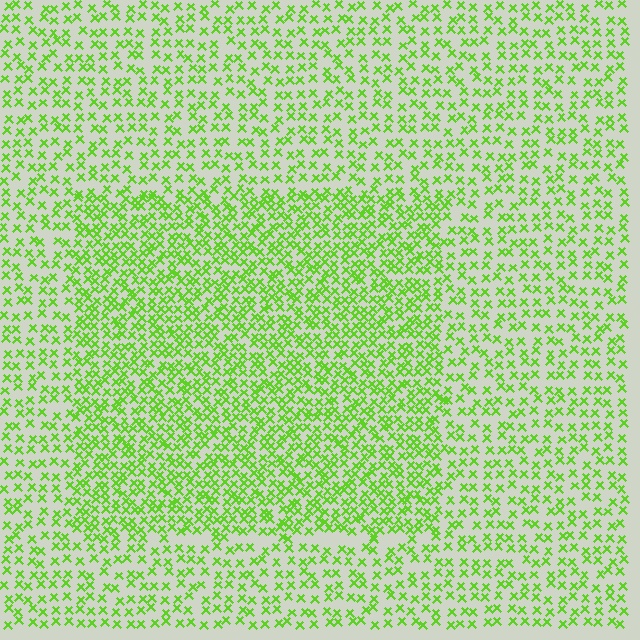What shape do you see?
I see a rectangle.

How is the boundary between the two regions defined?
The boundary is defined by a change in element density (approximately 1.8x ratio). All elements are the same color, size, and shape.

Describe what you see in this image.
The image contains small lime elements arranged at two different densities. A rectangle-shaped region is visible where the elements are more densely packed than the surrounding area.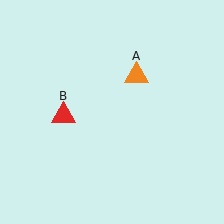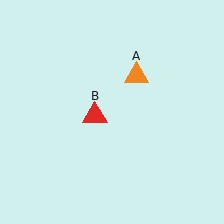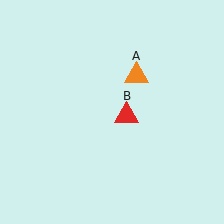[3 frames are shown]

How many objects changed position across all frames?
1 object changed position: red triangle (object B).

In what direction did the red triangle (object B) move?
The red triangle (object B) moved right.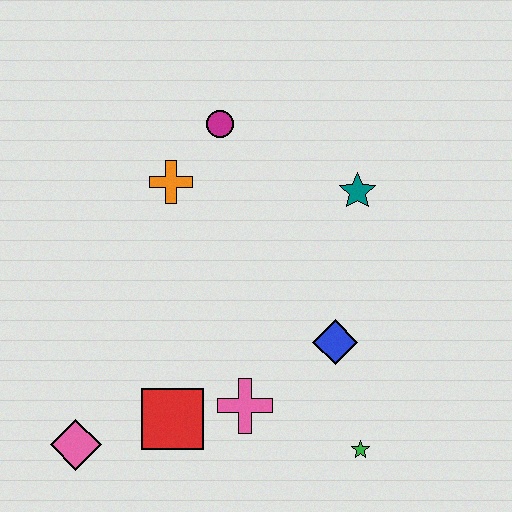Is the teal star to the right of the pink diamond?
Yes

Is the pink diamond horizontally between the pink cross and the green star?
No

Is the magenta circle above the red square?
Yes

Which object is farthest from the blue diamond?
The pink diamond is farthest from the blue diamond.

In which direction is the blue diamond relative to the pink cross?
The blue diamond is to the right of the pink cross.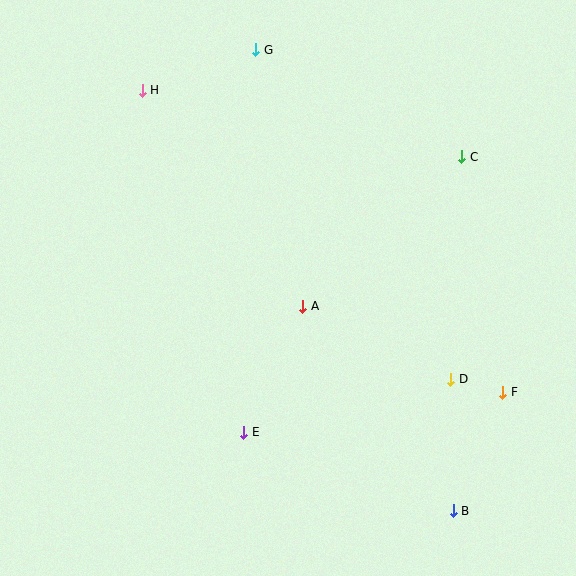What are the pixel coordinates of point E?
Point E is at (244, 432).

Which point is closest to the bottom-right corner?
Point B is closest to the bottom-right corner.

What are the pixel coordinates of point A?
Point A is at (303, 306).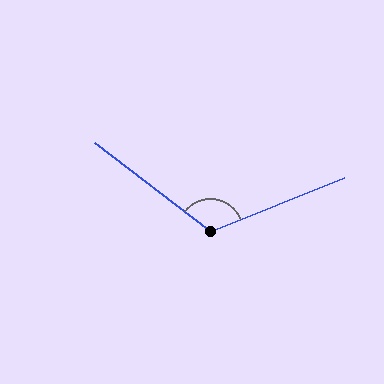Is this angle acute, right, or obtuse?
It is obtuse.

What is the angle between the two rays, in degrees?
Approximately 120 degrees.